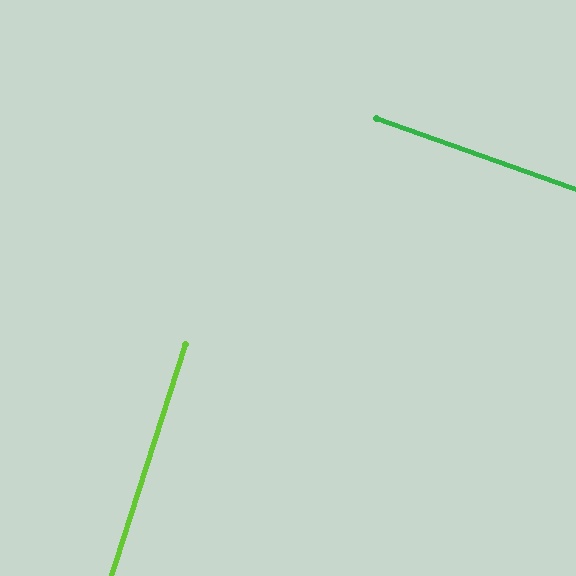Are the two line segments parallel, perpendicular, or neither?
Perpendicular — they meet at approximately 88°.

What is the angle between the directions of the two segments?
Approximately 88 degrees.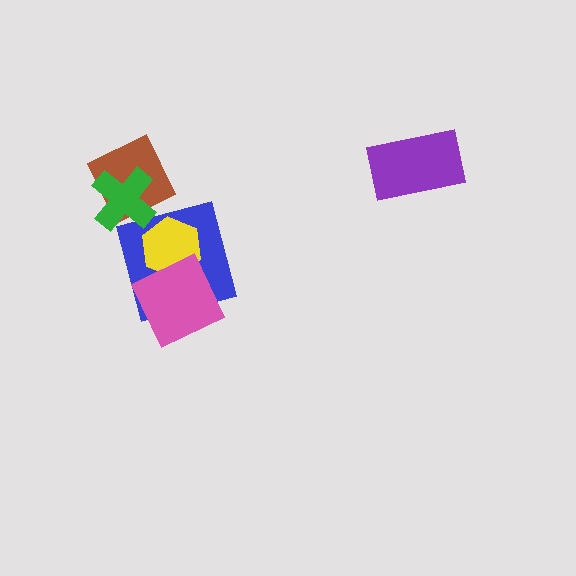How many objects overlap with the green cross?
1 object overlaps with the green cross.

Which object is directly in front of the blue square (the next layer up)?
The yellow hexagon is directly in front of the blue square.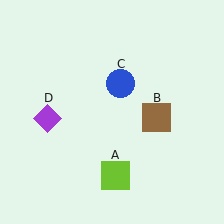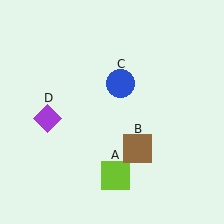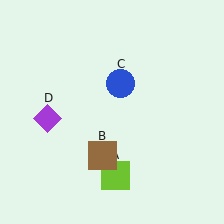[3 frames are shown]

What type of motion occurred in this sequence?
The brown square (object B) rotated clockwise around the center of the scene.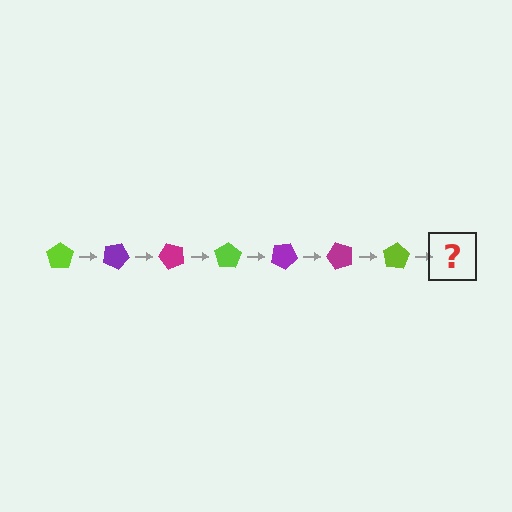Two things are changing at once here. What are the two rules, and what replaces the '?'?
The two rules are that it rotates 25 degrees each step and the color cycles through lime, purple, and magenta. The '?' should be a purple pentagon, rotated 175 degrees from the start.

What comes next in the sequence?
The next element should be a purple pentagon, rotated 175 degrees from the start.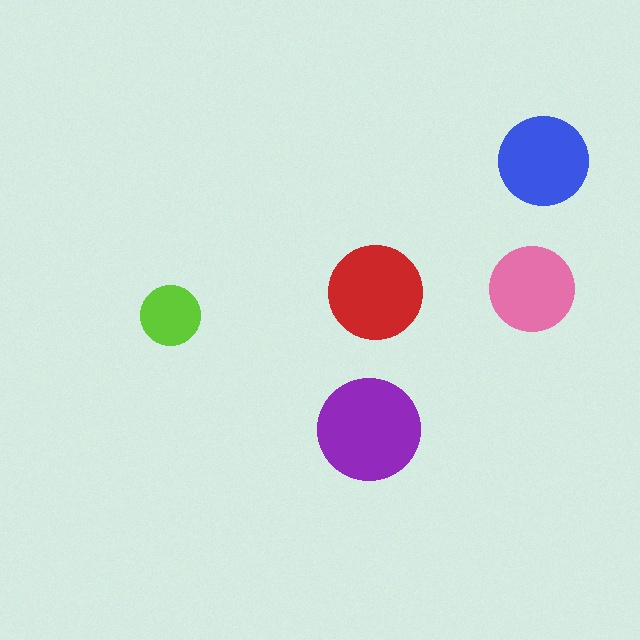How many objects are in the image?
There are 5 objects in the image.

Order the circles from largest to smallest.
the purple one, the red one, the blue one, the pink one, the lime one.